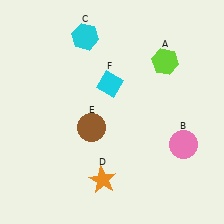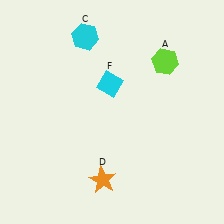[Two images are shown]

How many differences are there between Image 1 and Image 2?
There are 2 differences between the two images.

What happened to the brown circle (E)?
The brown circle (E) was removed in Image 2. It was in the bottom-left area of Image 1.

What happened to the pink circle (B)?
The pink circle (B) was removed in Image 2. It was in the bottom-right area of Image 1.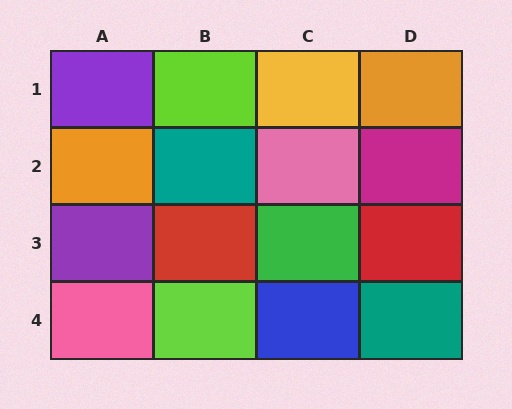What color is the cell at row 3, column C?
Green.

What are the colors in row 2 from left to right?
Orange, teal, pink, magenta.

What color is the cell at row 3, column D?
Red.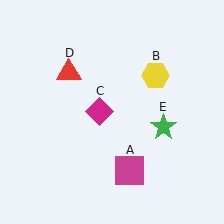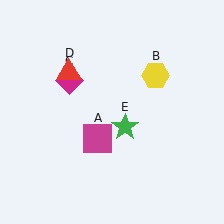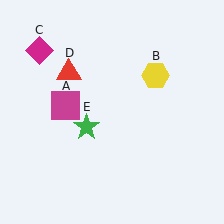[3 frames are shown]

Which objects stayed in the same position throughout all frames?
Yellow hexagon (object B) and red triangle (object D) remained stationary.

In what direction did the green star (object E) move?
The green star (object E) moved left.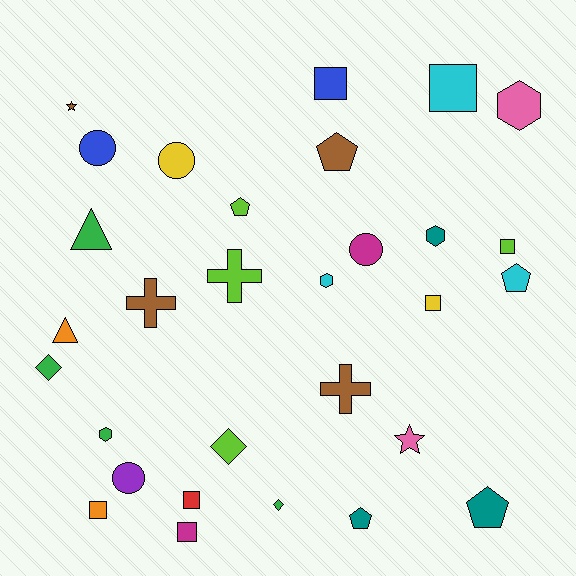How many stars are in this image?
There are 2 stars.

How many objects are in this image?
There are 30 objects.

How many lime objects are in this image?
There are 4 lime objects.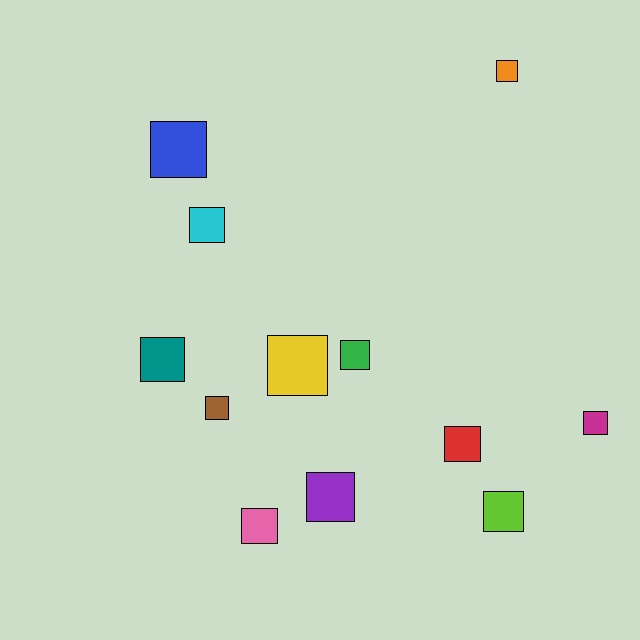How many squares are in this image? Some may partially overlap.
There are 12 squares.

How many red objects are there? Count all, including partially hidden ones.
There is 1 red object.